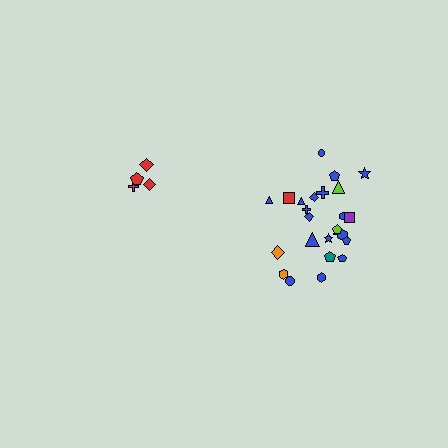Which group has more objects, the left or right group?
The right group.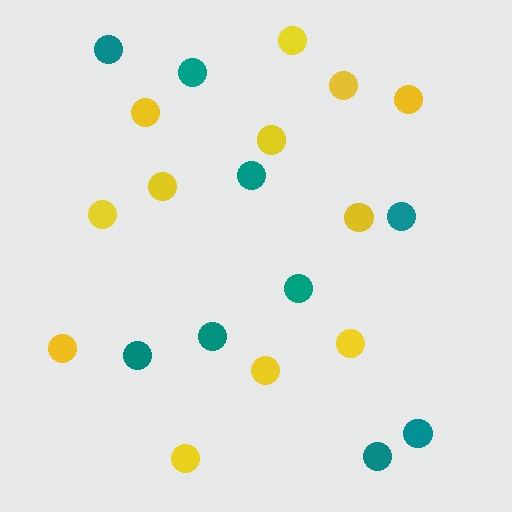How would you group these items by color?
There are 2 groups: one group of teal circles (9) and one group of yellow circles (12).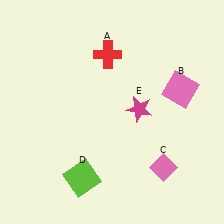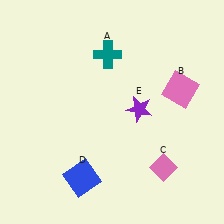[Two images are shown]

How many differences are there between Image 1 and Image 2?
There are 3 differences between the two images.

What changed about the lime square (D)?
In Image 1, D is lime. In Image 2, it changed to blue.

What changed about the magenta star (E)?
In Image 1, E is magenta. In Image 2, it changed to purple.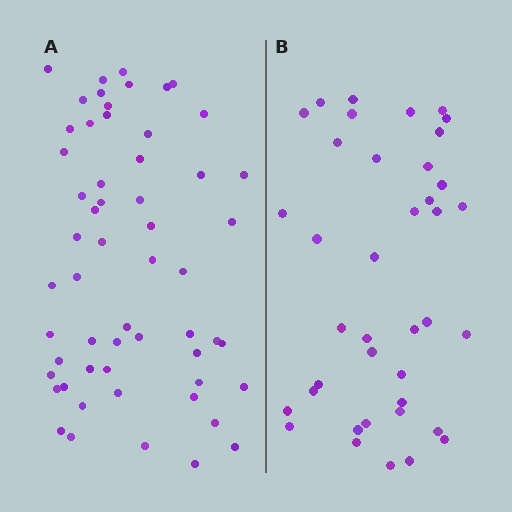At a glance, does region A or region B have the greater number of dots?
Region A (the left region) has more dots.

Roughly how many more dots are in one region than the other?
Region A has approximately 20 more dots than region B.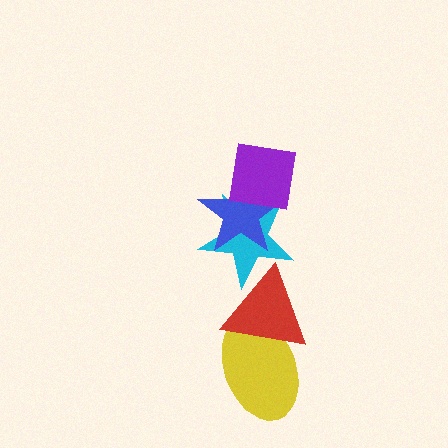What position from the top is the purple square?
The purple square is 1st from the top.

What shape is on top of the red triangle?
The cyan star is on top of the red triangle.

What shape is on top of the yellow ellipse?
The red triangle is on top of the yellow ellipse.